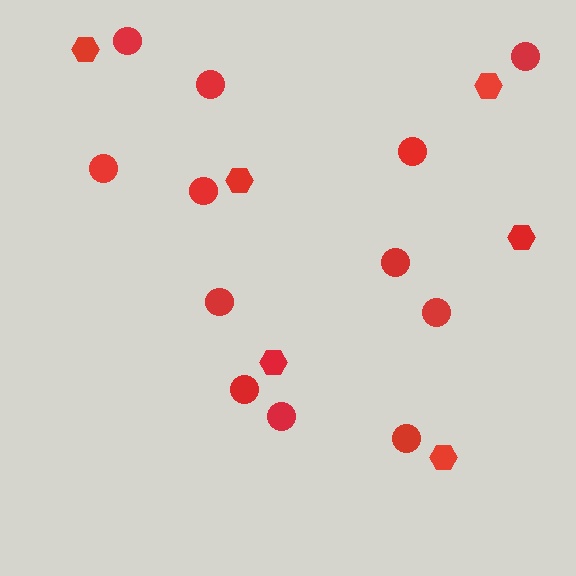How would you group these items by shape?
There are 2 groups: one group of hexagons (6) and one group of circles (12).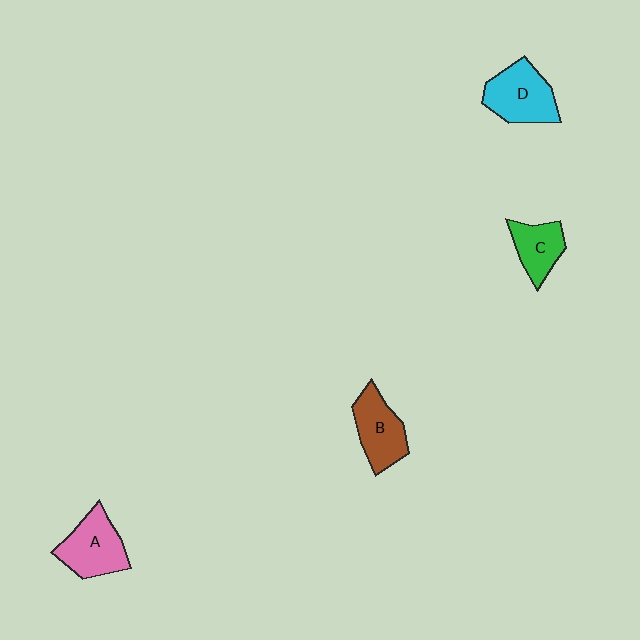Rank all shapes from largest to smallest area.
From largest to smallest: D (cyan), A (pink), B (brown), C (green).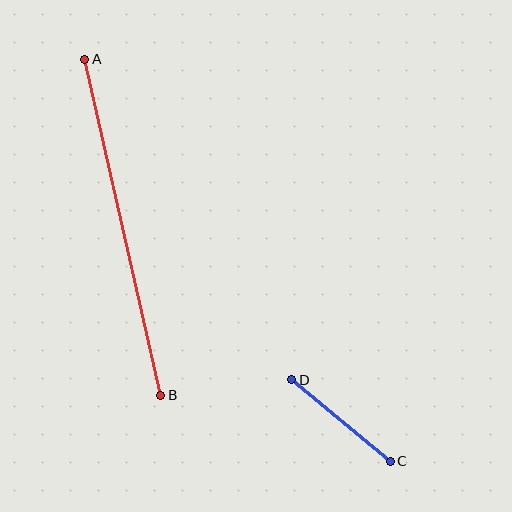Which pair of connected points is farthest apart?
Points A and B are farthest apart.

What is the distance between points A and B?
The distance is approximately 345 pixels.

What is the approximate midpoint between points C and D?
The midpoint is at approximately (341, 420) pixels.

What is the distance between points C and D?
The distance is approximately 128 pixels.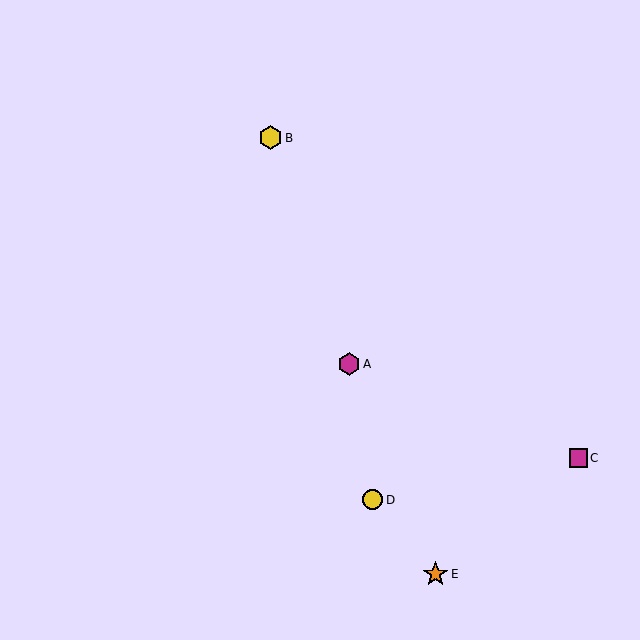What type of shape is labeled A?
Shape A is a magenta hexagon.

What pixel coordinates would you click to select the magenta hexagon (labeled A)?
Click at (349, 364) to select the magenta hexagon A.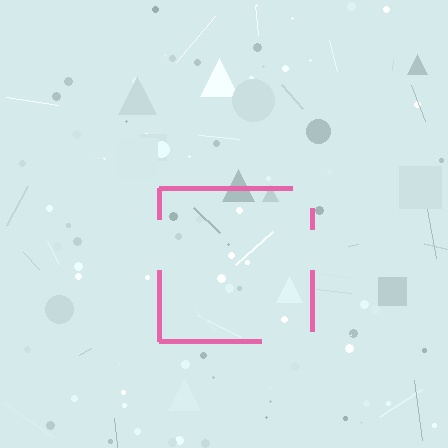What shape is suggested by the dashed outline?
The dashed outline suggests a square.